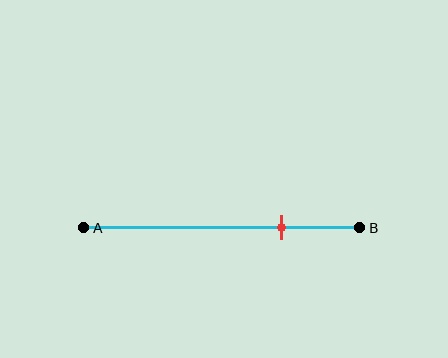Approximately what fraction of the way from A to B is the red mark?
The red mark is approximately 70% of the way from A to B.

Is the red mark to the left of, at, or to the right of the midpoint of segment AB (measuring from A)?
The red mark is to the right of the midpoint of segment AB.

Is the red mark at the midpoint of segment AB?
No, the mark is at about 70% from A, not at the 50% midpoint.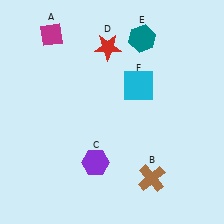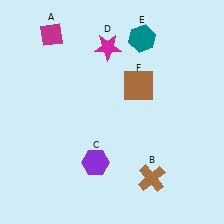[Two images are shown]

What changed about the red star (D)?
In Image 1, D is red. In Image 2, it changed to magenta.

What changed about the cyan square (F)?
In Image 1, F is cyan. In Image 2, it changed to brown.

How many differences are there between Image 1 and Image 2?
There are 2 differences between the two images.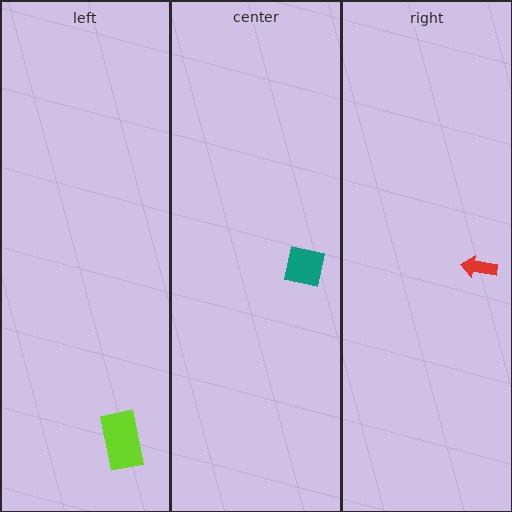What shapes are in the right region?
The red arrow.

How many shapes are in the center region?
1.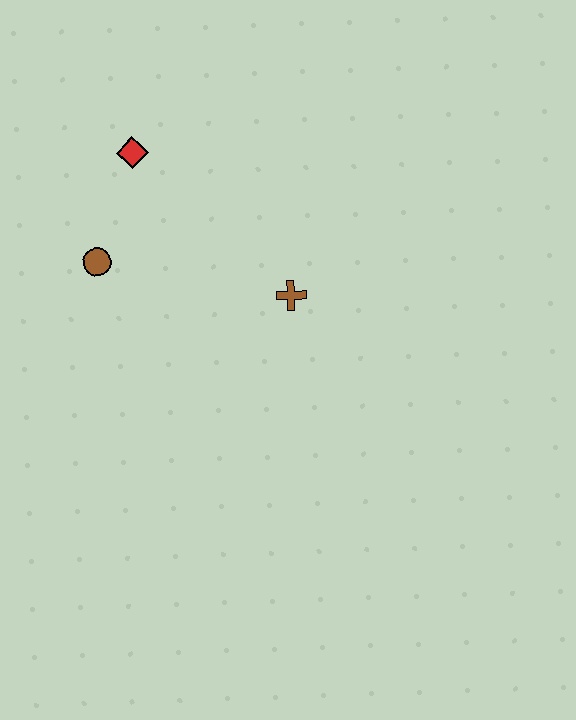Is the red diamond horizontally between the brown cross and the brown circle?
Yes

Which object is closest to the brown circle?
The red diamond is closest to the brown circle.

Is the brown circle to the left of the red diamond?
Yes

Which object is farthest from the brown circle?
The brown cross is farthest from the brown circle.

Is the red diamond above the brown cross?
Yes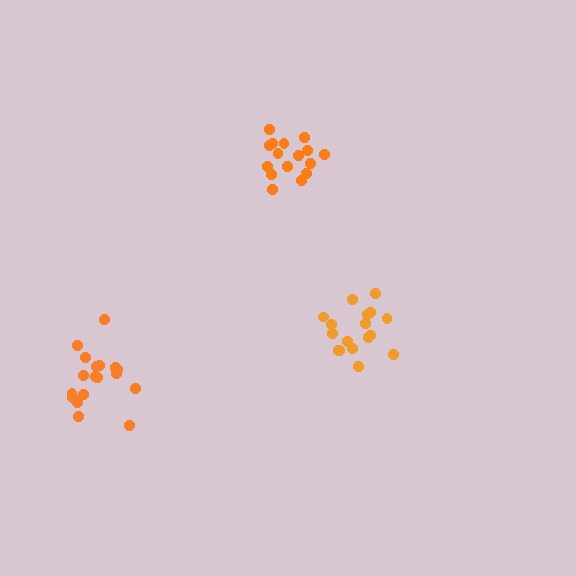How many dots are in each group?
Group 1: 18 dots, Group 2: 17 dots, Group 3: 16 dots (51 total).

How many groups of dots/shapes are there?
There are 3 groups.